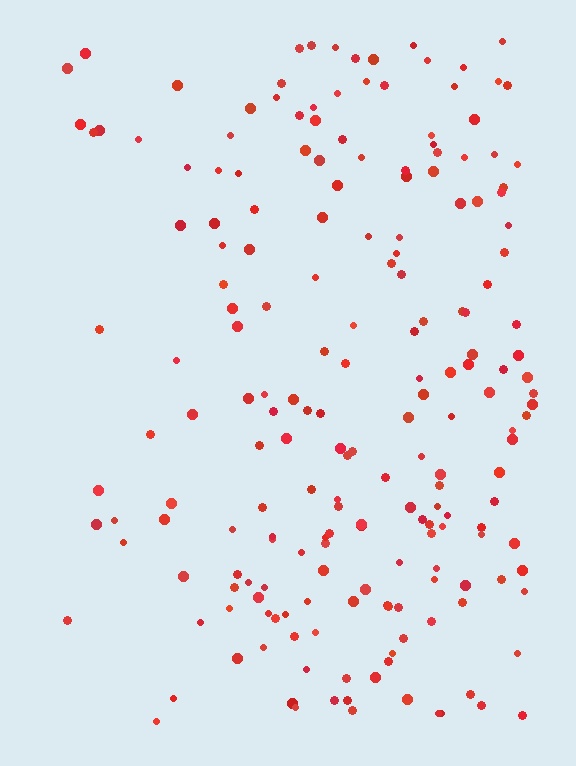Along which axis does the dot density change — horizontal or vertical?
Horizontal.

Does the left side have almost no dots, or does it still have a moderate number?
Still a moderate number, just noticeably fewer than the right.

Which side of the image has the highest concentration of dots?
The right.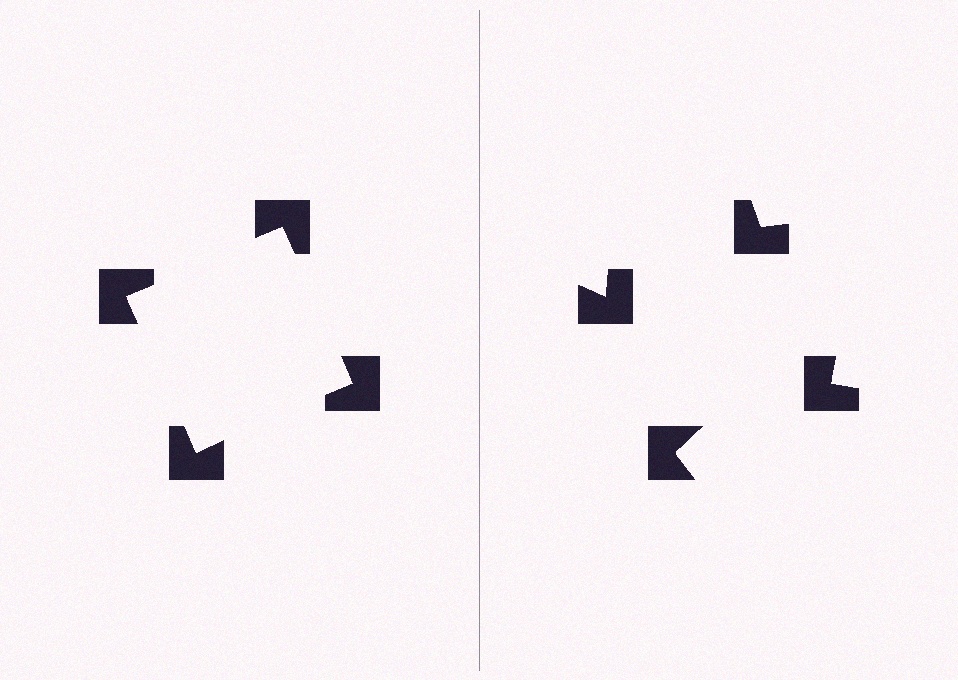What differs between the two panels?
The notched squares are positioned identically on both sides; only the wedge orientations differ. On the left they align to a square; on the right they are misaligned.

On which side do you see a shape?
An illusory square appears on the left side. On the right side the wedge cuts are rotated, so no coherent shape forms.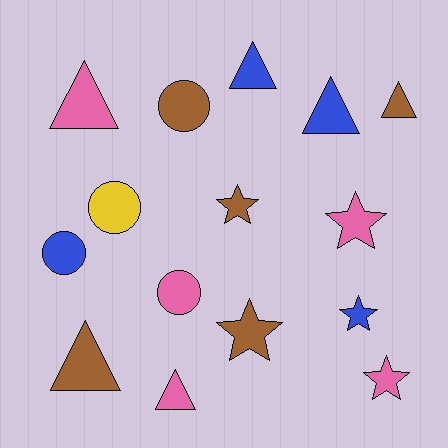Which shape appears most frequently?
Triangle, with 6 objects.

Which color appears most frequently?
Brown, with 5 objects.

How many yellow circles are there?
There is 1 yellow circle.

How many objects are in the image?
There are 15 objects.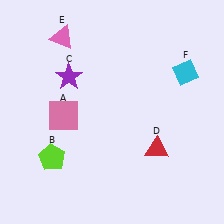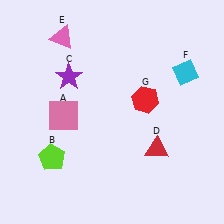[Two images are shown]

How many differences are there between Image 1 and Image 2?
There is 1 difference between the two images.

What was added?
A red hexagon (G) was added in Image 2.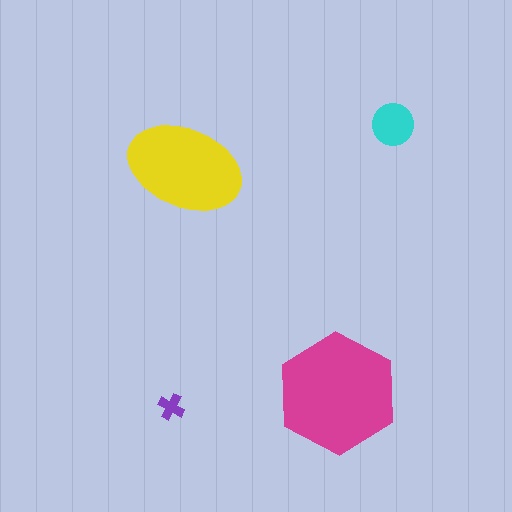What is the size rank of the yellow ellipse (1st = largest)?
2nd.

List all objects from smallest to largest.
The purple cross, the cyan circle, the yellow ellipse, the magenta hexagon.